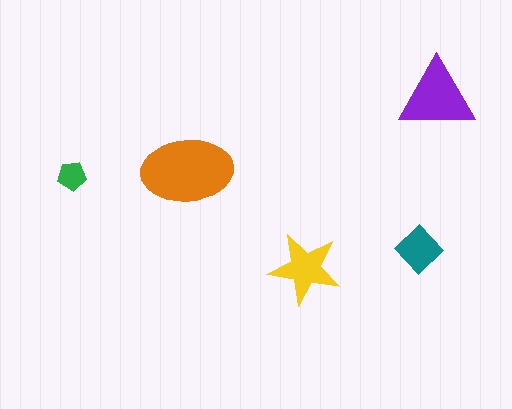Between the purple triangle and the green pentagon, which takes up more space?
The purple triangle.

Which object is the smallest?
The green pentagon.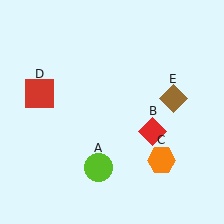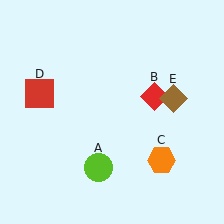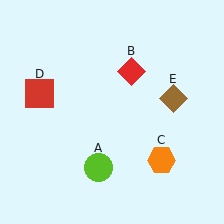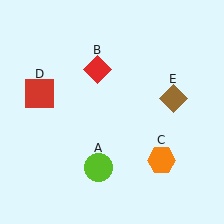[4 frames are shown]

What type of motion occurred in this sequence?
The red diamond (object B) rotated counterclockwise around the center of the scene.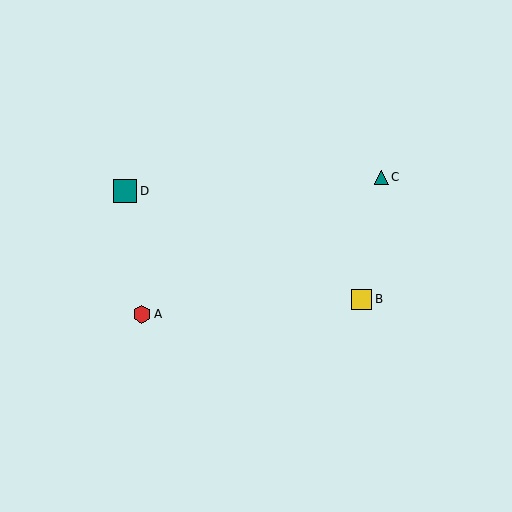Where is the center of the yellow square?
The center of the yellow square is at (362, 299).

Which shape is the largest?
The teal square (labeled D) is the largest.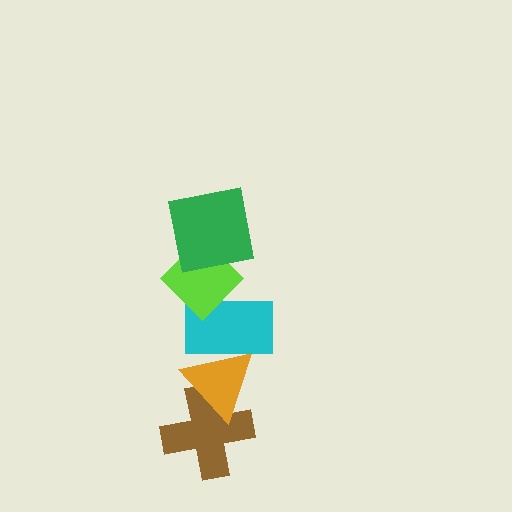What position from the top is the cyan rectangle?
The cyan rectangle is 3rd from the top.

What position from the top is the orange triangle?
The orange triangle is 4th from the top.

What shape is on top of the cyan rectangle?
The lime diamond is on top of the cyan rectangle.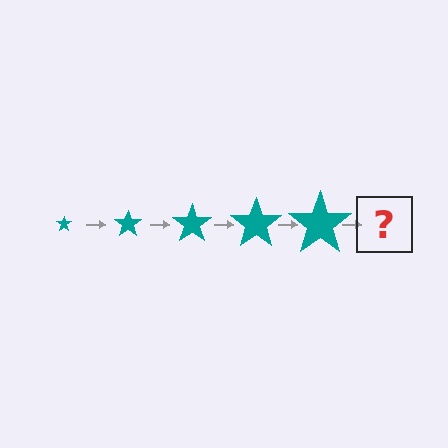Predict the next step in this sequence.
The next step is a teal star, larger than the previous one.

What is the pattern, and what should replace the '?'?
The pattern is that the star gets progressively larger each step. The '?' should be a teal star, larger than the previous one.